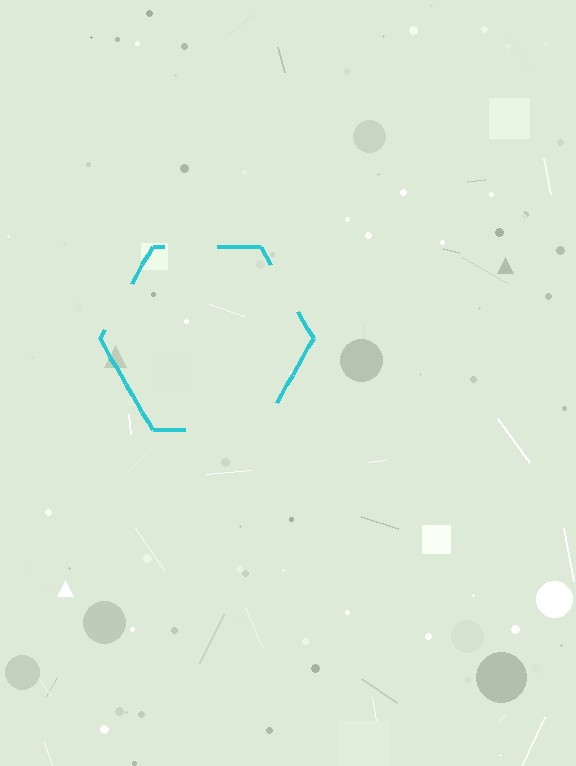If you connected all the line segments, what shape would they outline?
They would outline a hexagon.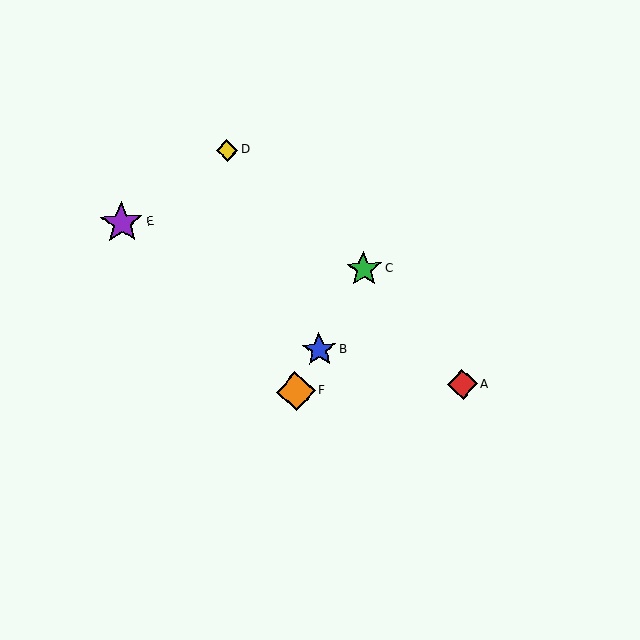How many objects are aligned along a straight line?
3 objects (B, C, F) are aligned along a straight line.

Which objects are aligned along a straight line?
Objects B, C, F are aligned along a straight line.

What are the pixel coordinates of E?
Object E is at (122, 223).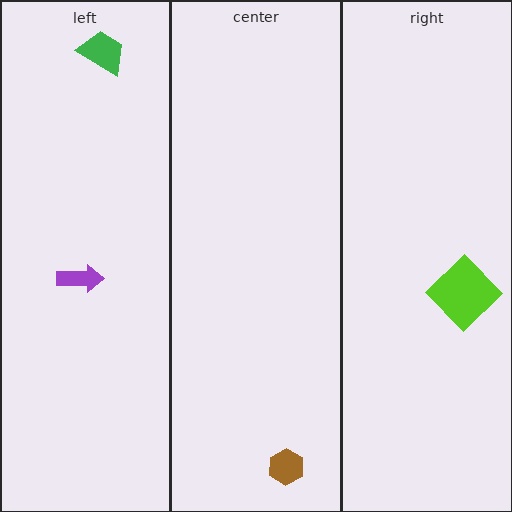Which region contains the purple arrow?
The left region.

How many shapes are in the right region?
1.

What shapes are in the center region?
The brown hexagon.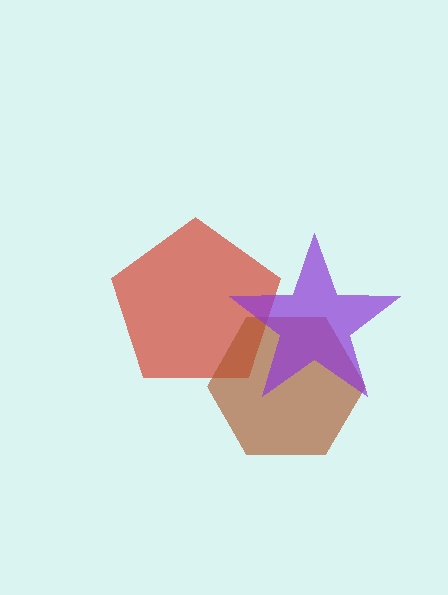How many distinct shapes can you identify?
There are 3 distinct shapes: a red pentagon, a brown hexagon, a purple star.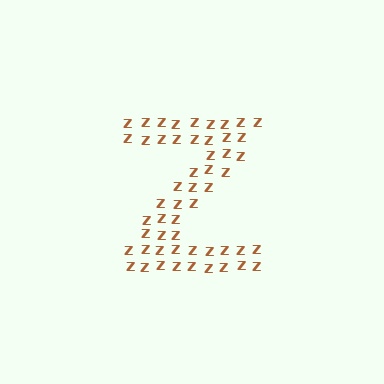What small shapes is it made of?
It is made of small letter Z's.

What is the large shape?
The large shape is the letter Z.